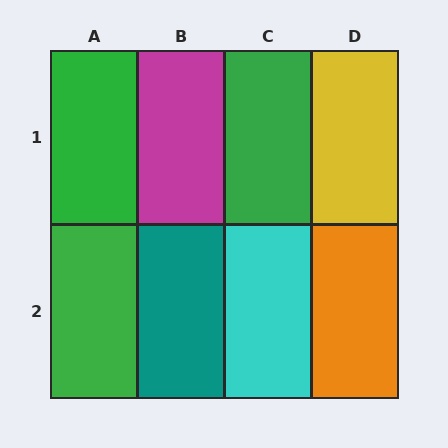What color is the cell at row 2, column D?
Orange.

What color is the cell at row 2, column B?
Teal.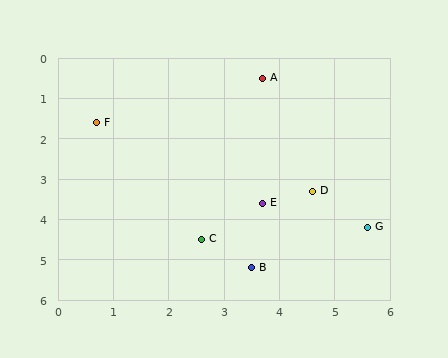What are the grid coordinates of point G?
Point G is at approximately (5.6, 4.2).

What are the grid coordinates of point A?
Point A is at approximately (3.7, 0.5).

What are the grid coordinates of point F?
Point F is at approximately (0.7, 1.6).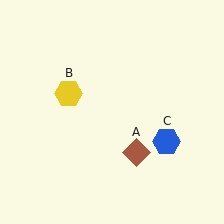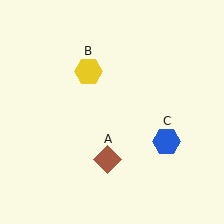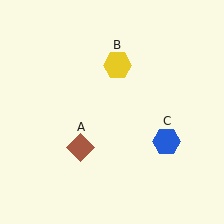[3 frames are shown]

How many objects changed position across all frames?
2 objects changed position: brown diamond (object A), yellow hexagon (object B).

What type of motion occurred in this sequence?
The brown diamond (object A), yellow hexagon (object B) rotated clockwise around the center of the scene.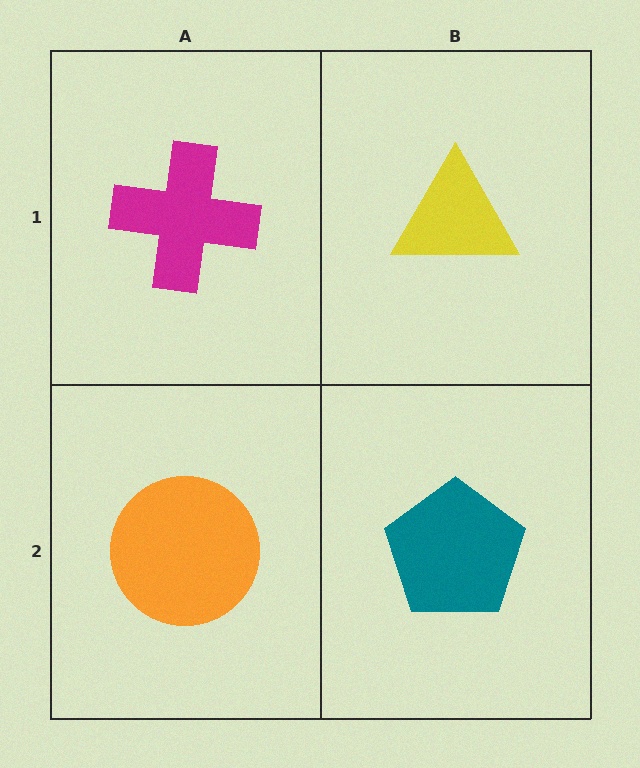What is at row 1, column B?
A yellow triangle.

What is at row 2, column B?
A teal pentagon.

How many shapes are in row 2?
2 shapes.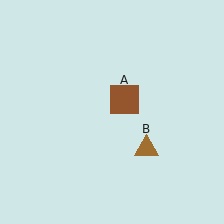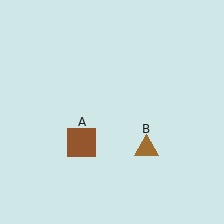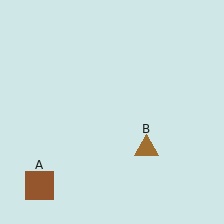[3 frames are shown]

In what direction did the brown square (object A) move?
The brown square (object A) moved down and to the left.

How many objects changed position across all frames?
1 object changed position: brown square (object A).